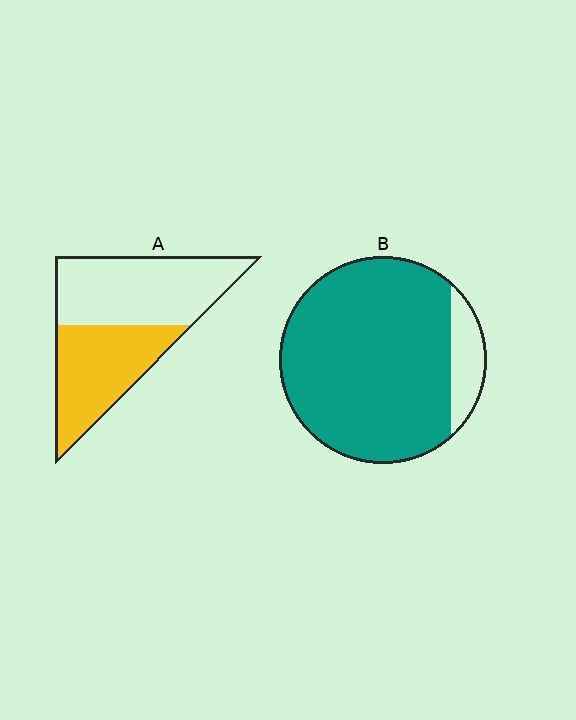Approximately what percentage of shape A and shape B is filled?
A is approximately 45% and B is approximately 90%.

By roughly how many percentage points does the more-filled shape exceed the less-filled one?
By roughly 45 percentage points (B over A).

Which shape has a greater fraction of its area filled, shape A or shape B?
Shape B.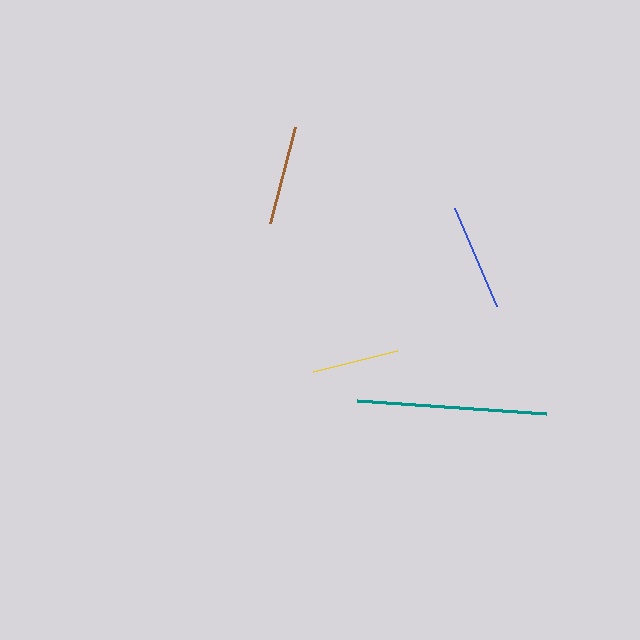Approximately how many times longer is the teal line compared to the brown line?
The teal line is approximately 1.9 times the length of the brown line.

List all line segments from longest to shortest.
From longest to shortest: teal, blue, brown, yellow.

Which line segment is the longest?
The teal line is the longest at approximately 190 pixels.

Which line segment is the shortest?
The yellow line is the shortest at approximately 87 pixels.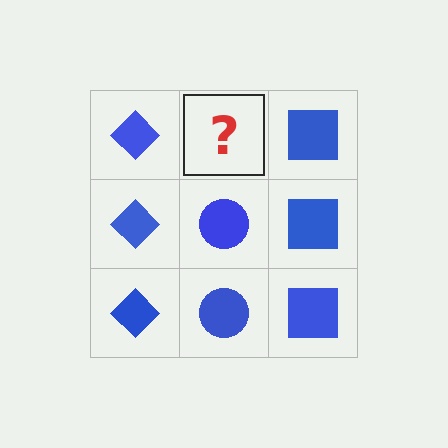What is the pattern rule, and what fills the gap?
The rule is that each column has a consistent shape. The gap should be filled with a blue circle.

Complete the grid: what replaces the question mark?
The question mark should be replaced with a blue circle.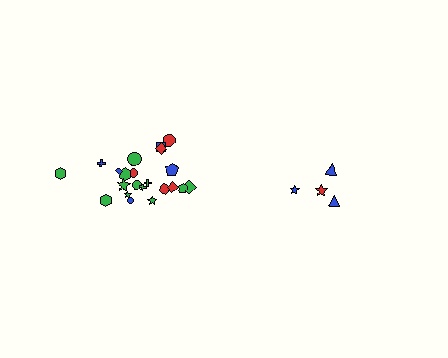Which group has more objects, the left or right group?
The left group.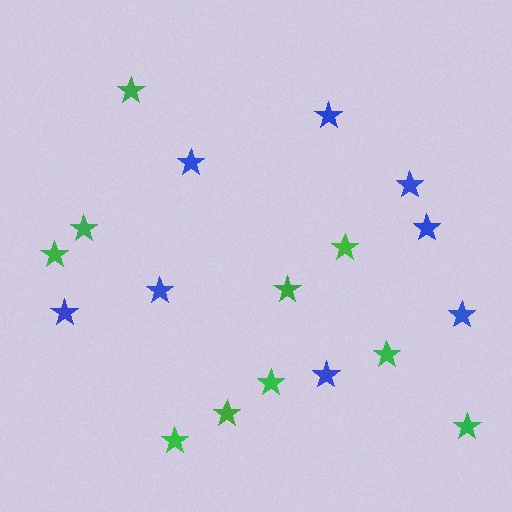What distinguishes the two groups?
There are 2 groups: one group of blue stars (8) and one group of green stars (10).